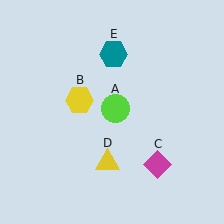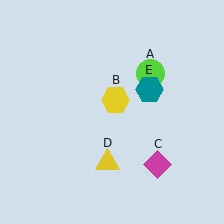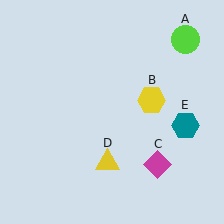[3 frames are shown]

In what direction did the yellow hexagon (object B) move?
The yellow hexagon (object B) moved right.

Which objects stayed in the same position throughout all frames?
Magenta diamond (object C) and yellow triangle (object D) remained stationary.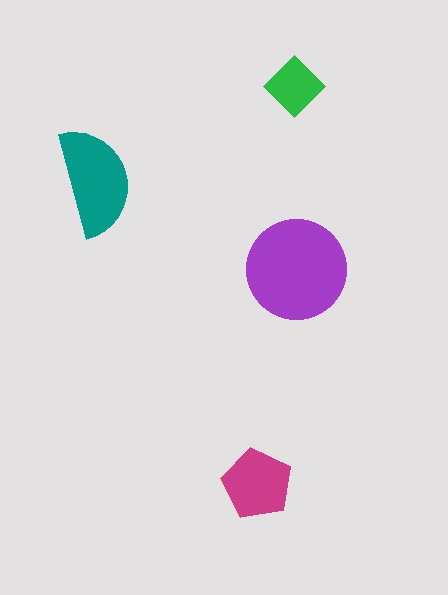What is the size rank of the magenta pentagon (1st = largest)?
3rd.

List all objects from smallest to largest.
The green diamond, the magenta pentagon, the teal semicircle, the purple circle.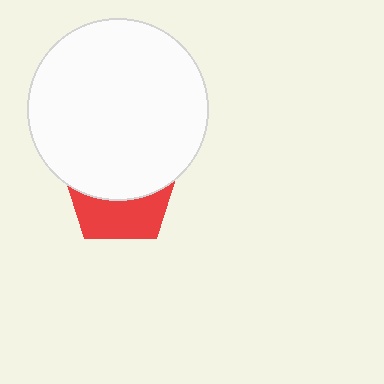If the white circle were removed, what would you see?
You would see the complete red pentagon.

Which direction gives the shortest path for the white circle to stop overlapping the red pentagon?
Moving up gives the shortest separation.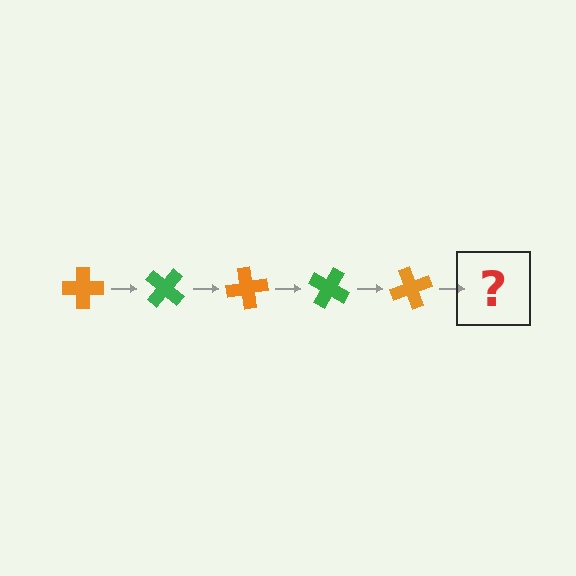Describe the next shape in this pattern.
It should be a green cross, rotated 200 degrees from the start.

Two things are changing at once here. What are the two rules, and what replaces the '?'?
The two rules are that it rotates 40 degrees each step and the color cycles through orange and green. The '?' should be a green cross, rotated 200 degrees from the start.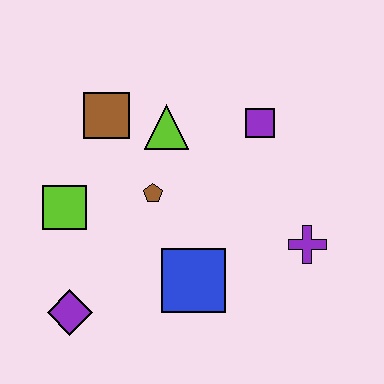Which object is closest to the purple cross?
The blue square is closest to the purple cross.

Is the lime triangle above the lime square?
Yes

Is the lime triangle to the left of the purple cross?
Yes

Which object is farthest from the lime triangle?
The purple diamond is farthest from the lime triangle.